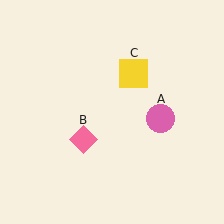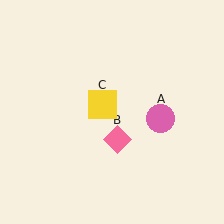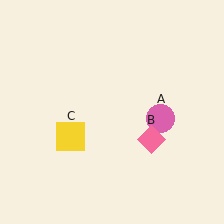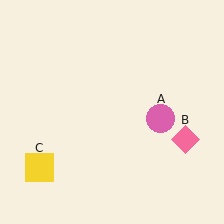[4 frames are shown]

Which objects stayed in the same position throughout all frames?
Pink circle (object A) remained stationary.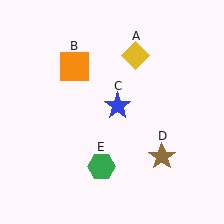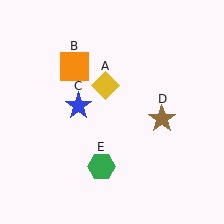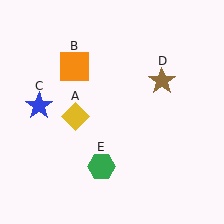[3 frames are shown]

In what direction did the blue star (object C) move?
The blue star (object C) moved left.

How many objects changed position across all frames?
3 objects changed position: yellow diamond (object A), blue star (object C), brown star (object D).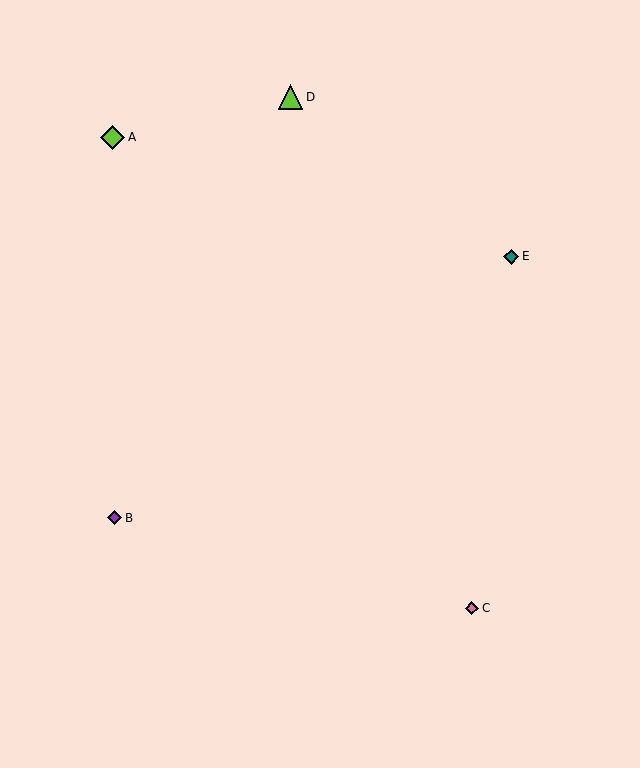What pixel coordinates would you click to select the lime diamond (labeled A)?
Click at (113, 137) to select the lime diamond A.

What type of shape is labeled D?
Shape D is a lime triangle.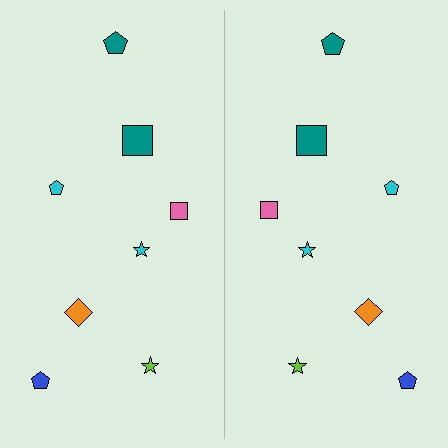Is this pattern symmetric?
Yes, this pattern has bilateral (reflection) symmetry.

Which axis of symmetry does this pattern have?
The pattern has a vertical axis of symmetry running through the center of the image.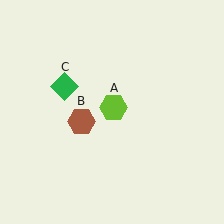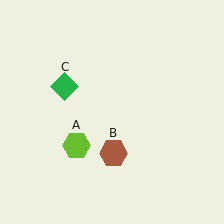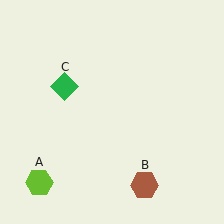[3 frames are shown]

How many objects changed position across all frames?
2 objects changed position: lime hexagon (object A), brown hexagon (object B).